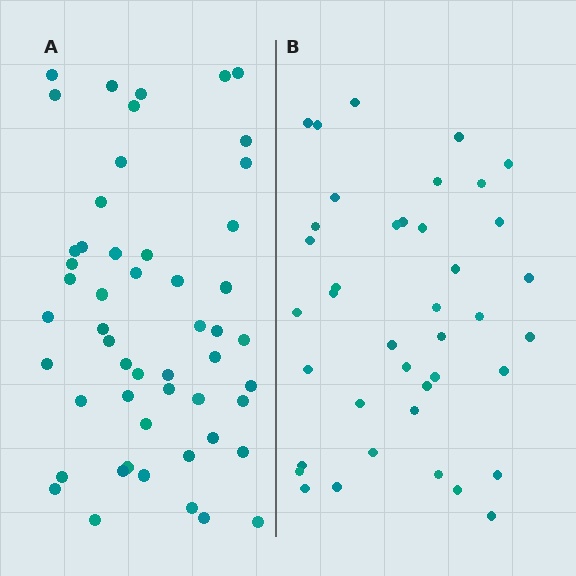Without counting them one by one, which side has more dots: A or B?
Region A (the left region) has more dots.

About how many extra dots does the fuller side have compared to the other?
Region A has roughly 12 or so more dots than region B.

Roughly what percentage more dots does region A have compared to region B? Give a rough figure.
About 30% more.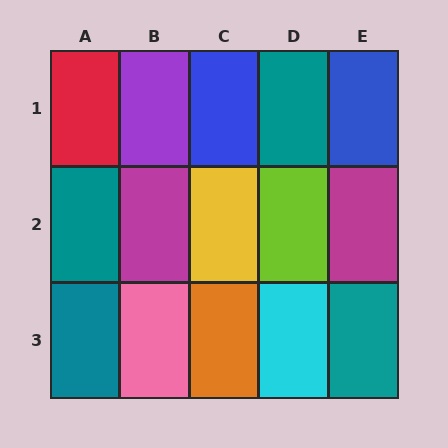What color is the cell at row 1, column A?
Red.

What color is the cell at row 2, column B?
Magenta.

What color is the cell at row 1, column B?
Purple.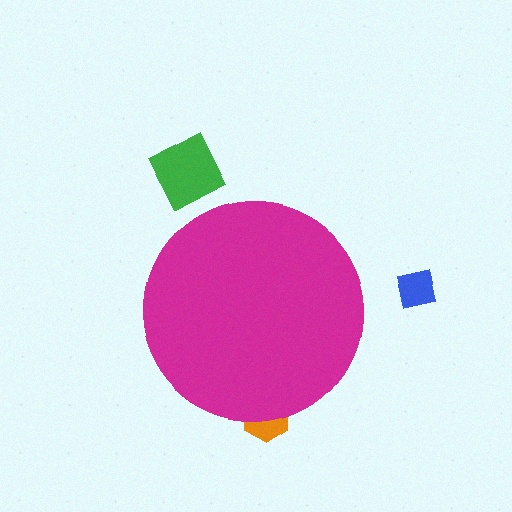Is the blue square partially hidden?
No, the blue square is fully visible.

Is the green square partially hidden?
No, the green square is fully visible.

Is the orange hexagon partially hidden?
Yes, the orange hexagon is partially hidden behind the magenta circle.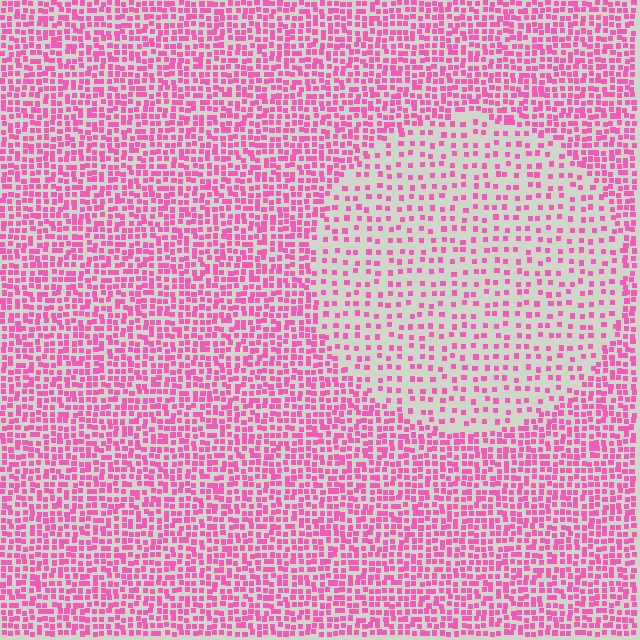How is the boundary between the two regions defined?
The boundary is defined by a change in element density (approximately 2.3x ratio). All elements are the same color, size, and shape.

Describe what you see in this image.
The image contains small pink elements arranged at two different densities. A circle-shaped region is visible where the elements are less densely packed than the surrounding area.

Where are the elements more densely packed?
The elements are more densely packed outside the circle boundary.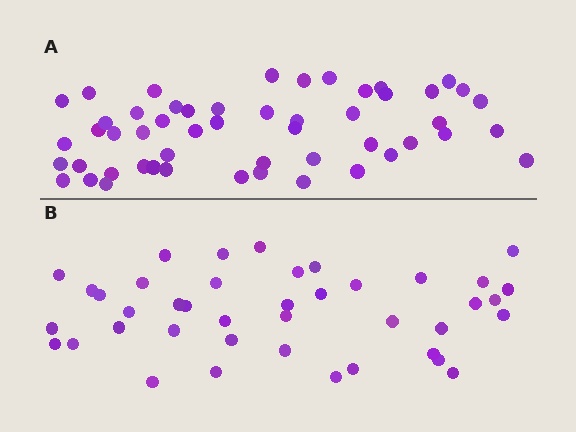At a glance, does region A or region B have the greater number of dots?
Region A (the top region) has more dots.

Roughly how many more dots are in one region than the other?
Region A has roughly 12 or so more dots than region B.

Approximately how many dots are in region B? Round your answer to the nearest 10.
About 40 dots. (The exact count is 41, which rounds to 40.)